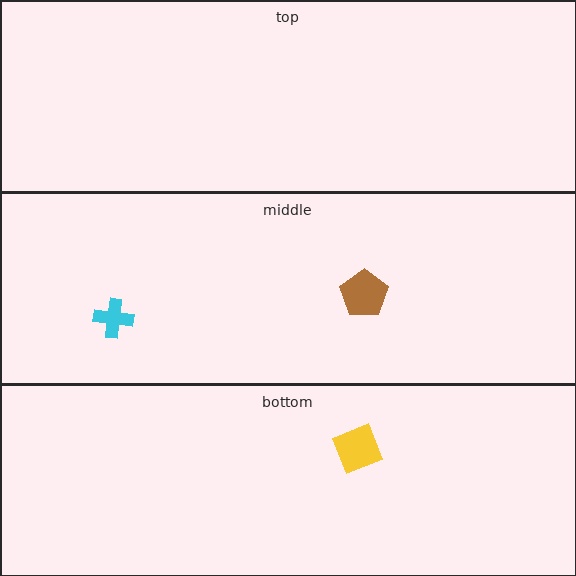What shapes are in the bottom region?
The yellow diamond.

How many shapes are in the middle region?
2.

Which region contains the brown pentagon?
The middle region.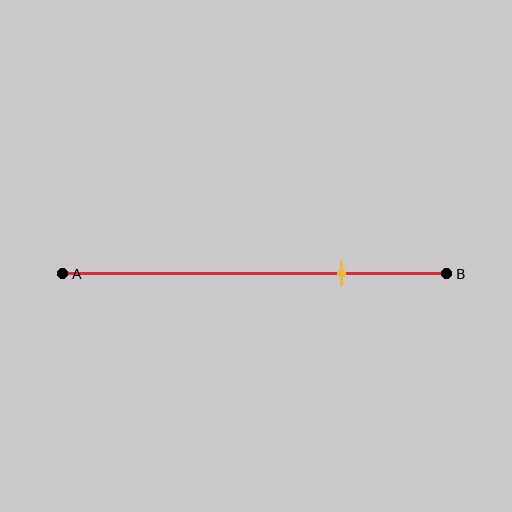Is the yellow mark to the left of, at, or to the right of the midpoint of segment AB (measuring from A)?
The yellow mark is to the right of the midpoint of segment AB.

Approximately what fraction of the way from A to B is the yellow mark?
The yellow mark is approximately 70% of the way from A to B.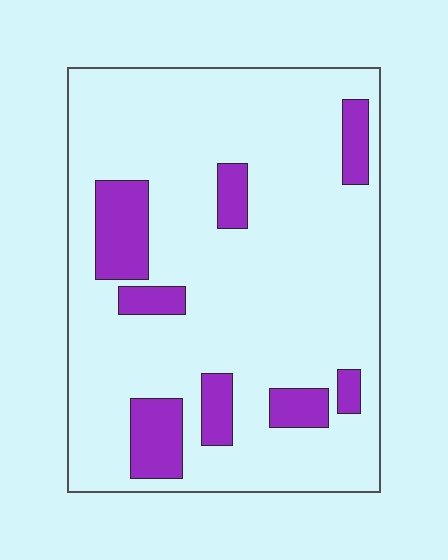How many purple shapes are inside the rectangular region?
8.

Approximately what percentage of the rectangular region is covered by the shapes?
Approximately 15%.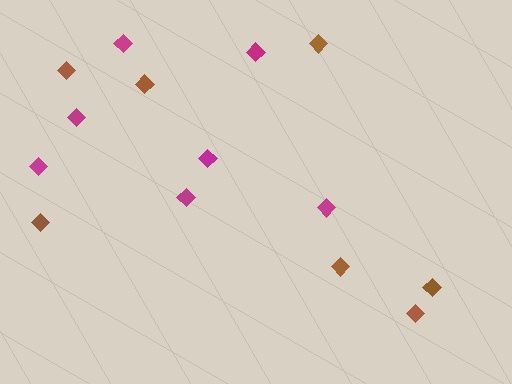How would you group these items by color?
There are 2 groups: one group of brown diamonds (7) and one group of magenta diamonds (7).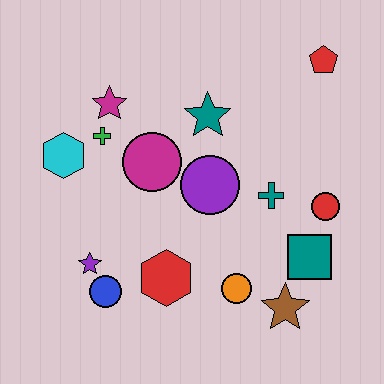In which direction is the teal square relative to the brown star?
The teal square is above the brown star.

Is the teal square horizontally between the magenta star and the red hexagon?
No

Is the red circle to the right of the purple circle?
Yes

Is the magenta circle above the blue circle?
Yes